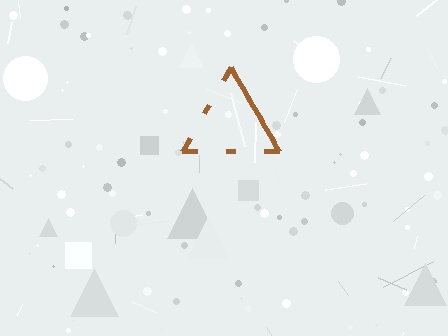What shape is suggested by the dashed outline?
The dashed outline suggests a triangle.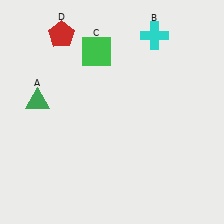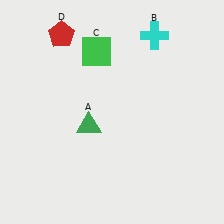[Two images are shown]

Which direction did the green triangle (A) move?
The green triangle (A) moved right.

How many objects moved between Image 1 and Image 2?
1 object moved between the two images.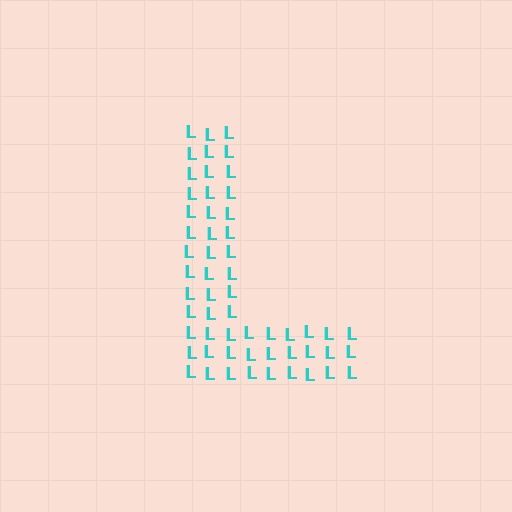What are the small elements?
The small elements are letter L's.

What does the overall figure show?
The overall figure shows the letter L.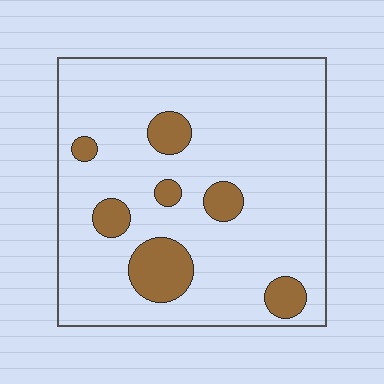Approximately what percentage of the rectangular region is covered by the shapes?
Approximately 15%.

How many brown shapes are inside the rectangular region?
7.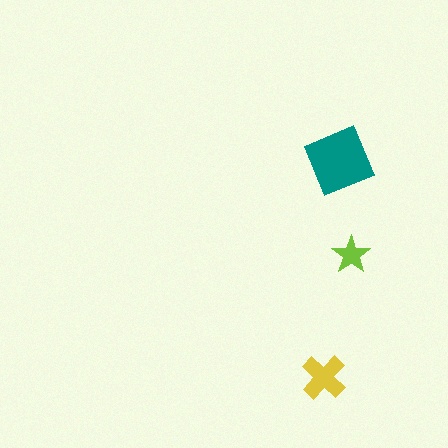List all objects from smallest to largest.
The lime star, the yellow cross, the teal square.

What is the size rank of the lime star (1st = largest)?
3rd.